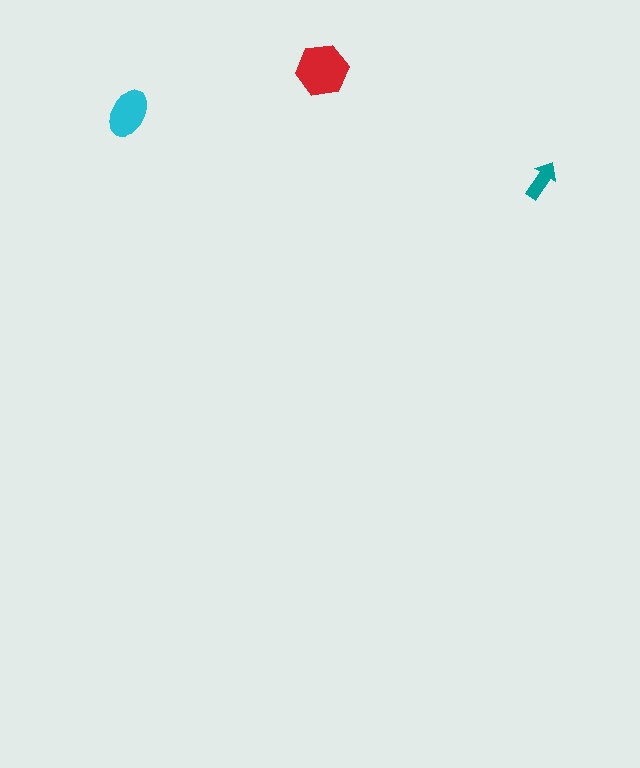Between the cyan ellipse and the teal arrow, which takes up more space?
The cyan ellipse.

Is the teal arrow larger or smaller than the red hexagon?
Smaller.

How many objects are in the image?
There are 3 objects in the image.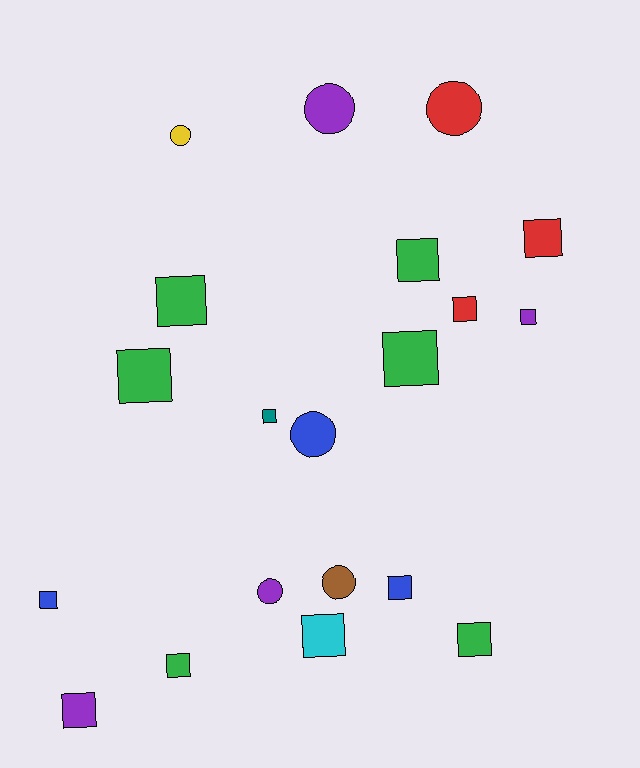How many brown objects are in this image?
There is 1 brown object.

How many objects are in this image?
There are 20 objects.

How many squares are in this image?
There are 14 squares.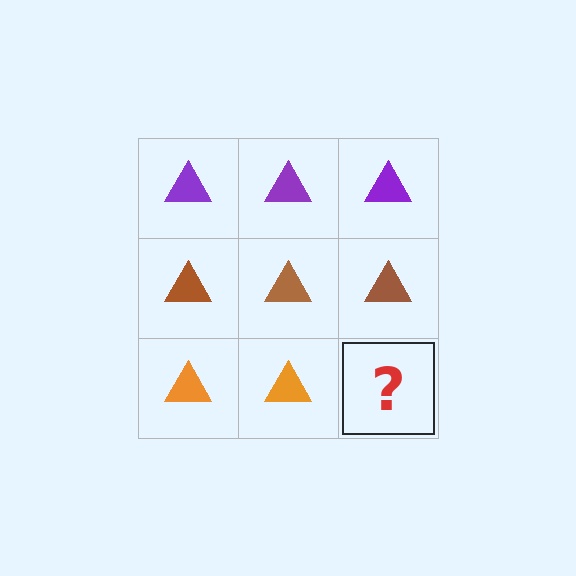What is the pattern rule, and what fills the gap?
The rule is that each row has a consistent color. The gap should be filled with an orange triangle.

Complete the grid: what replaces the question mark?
The question mark should be replaced with an orange triangle.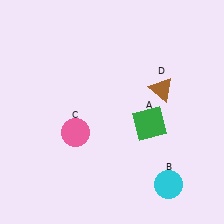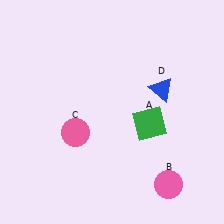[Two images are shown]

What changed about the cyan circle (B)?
In Image 1, B is cyan. In Image 2, it changed to pink.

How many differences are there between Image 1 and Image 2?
There are 2 differences between the two images.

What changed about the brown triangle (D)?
In Image 1, D is brown. In Image 2, it changed to blue.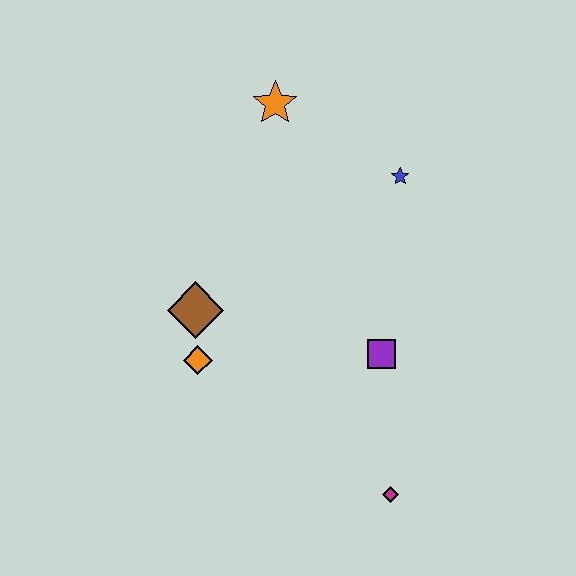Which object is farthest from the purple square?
The orange star is farthest from the purple square.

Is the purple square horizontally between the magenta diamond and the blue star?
No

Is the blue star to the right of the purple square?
Yes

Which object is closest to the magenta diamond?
The purple square is closest to the magenta diamond.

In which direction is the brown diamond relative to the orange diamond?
The brown diamond is above the orange diamond.